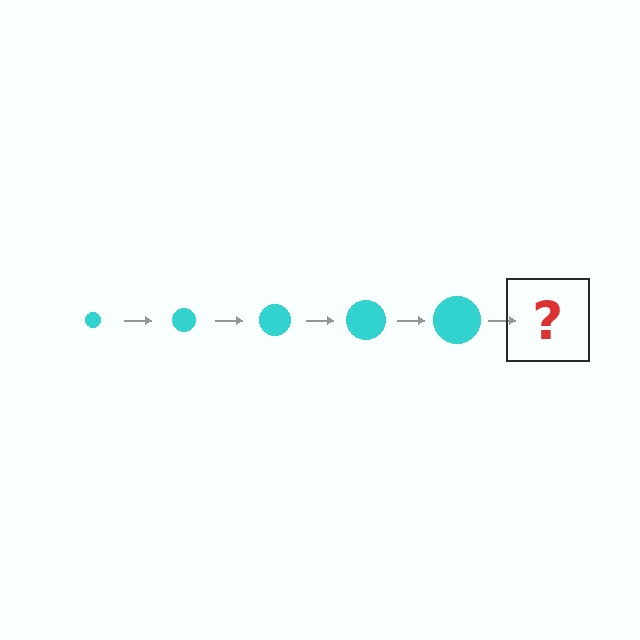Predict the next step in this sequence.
The next step is a cyan circle, larger than the previous one.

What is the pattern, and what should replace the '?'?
The pattern is that the circle gets progressively larger each step. The '?' should be a cyan circle, larger than the previous one.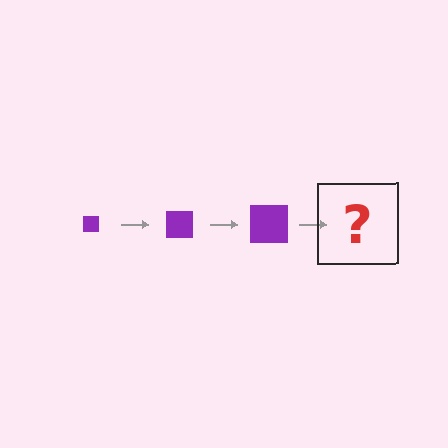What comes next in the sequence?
The next element should be a purple square, larger than the previous one.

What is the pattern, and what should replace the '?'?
The pattern is that the square gets progressively larger each step. The '?' should be a purple square, larger than the previous one.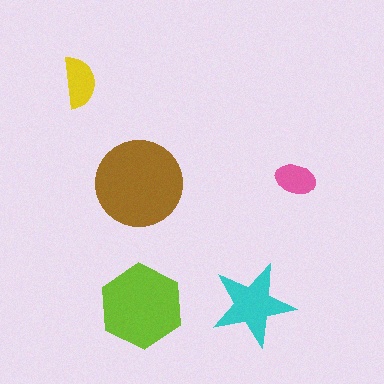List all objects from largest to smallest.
The brown circle, the lime hexagon, the cyan star, the yellow semicircle, the pink ellipse.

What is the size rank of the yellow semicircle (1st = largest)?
4th.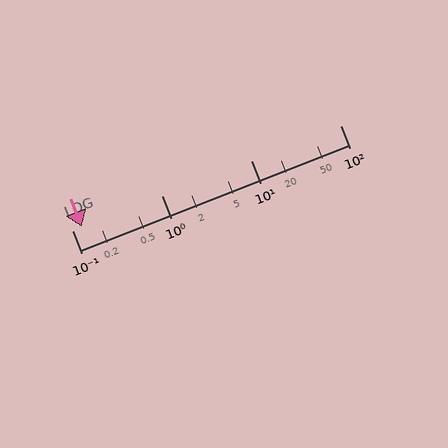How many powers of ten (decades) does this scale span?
The scale spans 3 decades, from 0.1 to 100.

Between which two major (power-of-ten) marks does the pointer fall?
The pointer is between 0.1 and 1.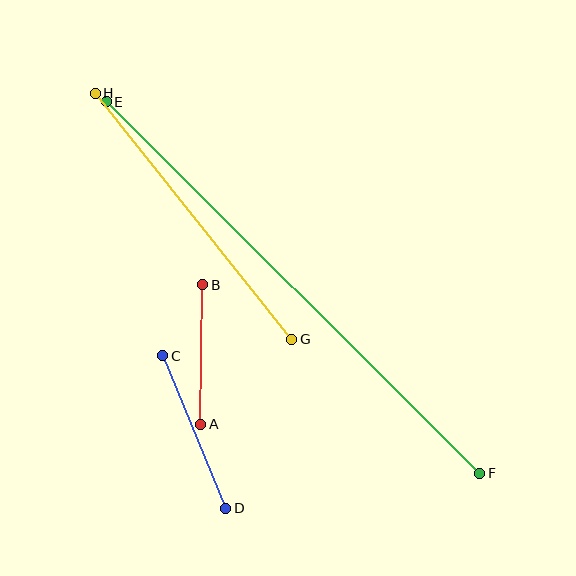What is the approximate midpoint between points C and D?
The midpoint is at approximately (194, 432) pixels.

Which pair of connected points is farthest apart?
Points E and F are farthest apart.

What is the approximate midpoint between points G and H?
The midpoint is at approximately (193, 216) pixels.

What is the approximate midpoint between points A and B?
The midpoint is at approximately (202, 354) pixels.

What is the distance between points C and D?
The distance is approximately 165 pixels.